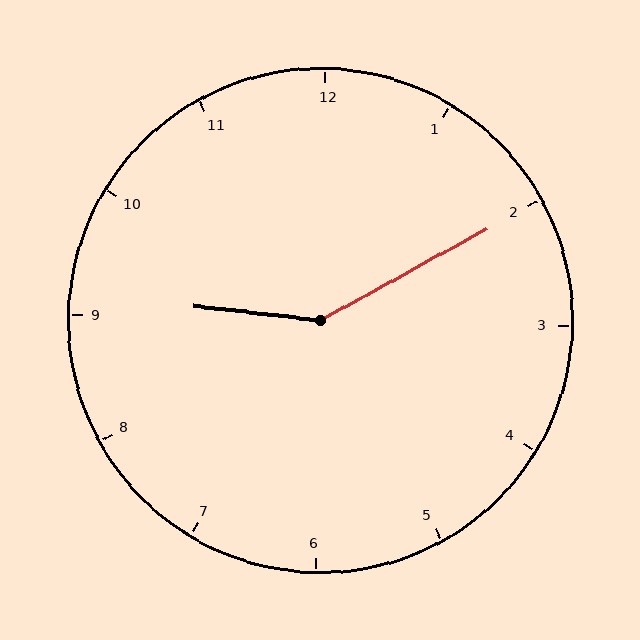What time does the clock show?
9:10.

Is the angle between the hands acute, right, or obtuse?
It is obtuse.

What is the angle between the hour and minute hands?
Approximately 145 degrees.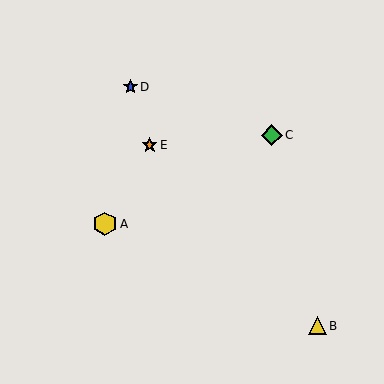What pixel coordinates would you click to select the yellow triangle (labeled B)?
Click at (317, 326) to select the yellow triangle B.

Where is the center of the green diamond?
The center of the green diamond is at (272, 135).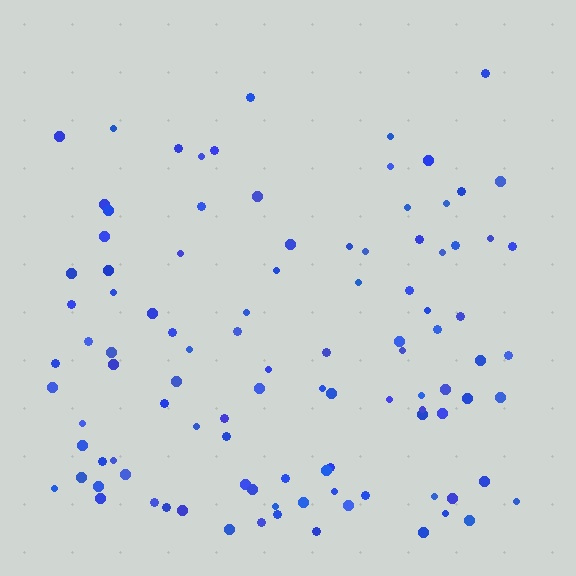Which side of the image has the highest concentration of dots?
The bottom.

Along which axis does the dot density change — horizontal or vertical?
Vertical.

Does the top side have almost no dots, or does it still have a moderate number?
Still a moderate number, just noticeably fewer than the bottom.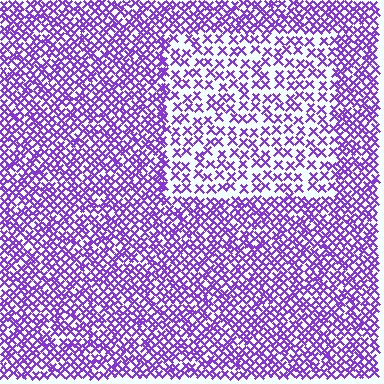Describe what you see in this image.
The image contains small purple elements arranged at two different densities. A rectangle-shaped region is visible where the elements are less densely packed than the surrounding area.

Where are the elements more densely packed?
The elements are more densely packed outside the rectangle boundary.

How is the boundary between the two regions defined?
The boundary is defined by a change in element density (approximately 1.9x ratio). All elements are the same color, size, and shape.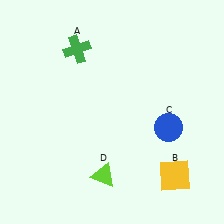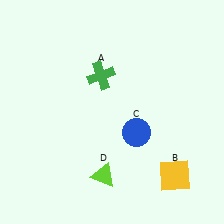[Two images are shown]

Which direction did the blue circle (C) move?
The blue circle (C) moved left.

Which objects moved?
The objects that moved are: the green cross (A), the blue circle (C).